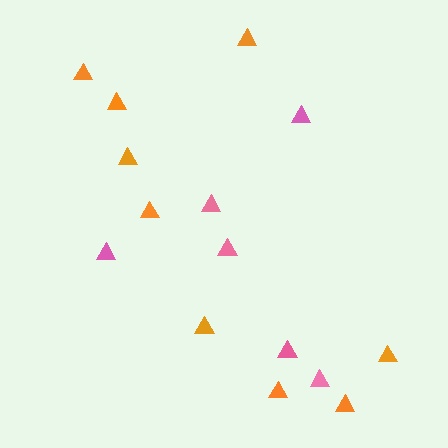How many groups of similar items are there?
There are 2 groups: one group of orange triangles (9) and one group of pink triangles (6).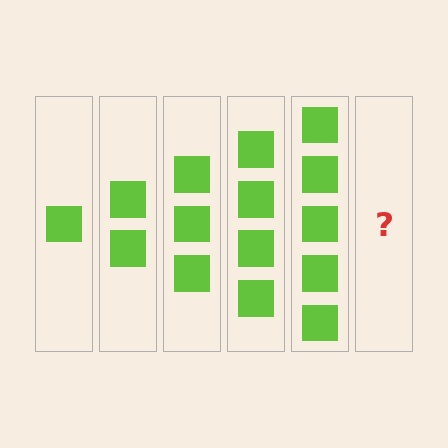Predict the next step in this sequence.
The next step is 6 squares.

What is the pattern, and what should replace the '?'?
The pattern is that each step adds one more square. The '?' should be 6 squares.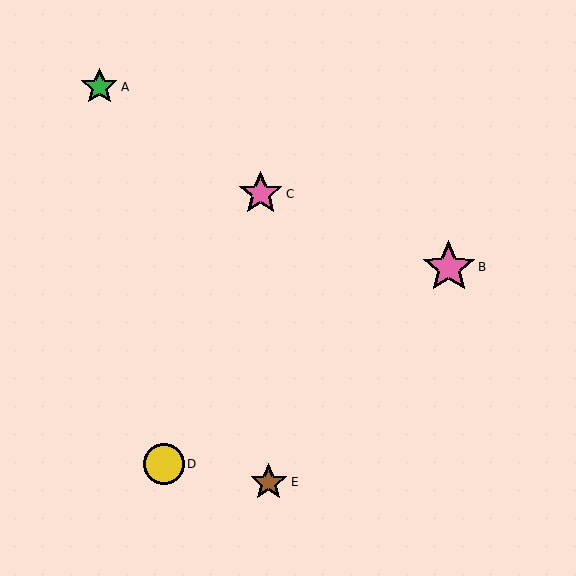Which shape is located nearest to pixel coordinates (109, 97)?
The green star (labeled A) at (99, 87) is nearest to that location.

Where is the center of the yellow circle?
The center of the yellow circle is at (164, 464).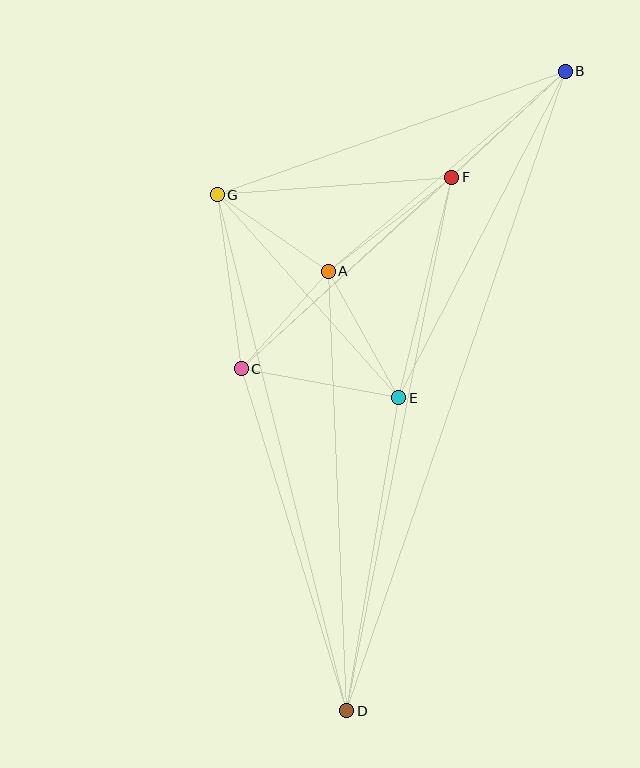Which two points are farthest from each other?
Points B and D are farthest from each other.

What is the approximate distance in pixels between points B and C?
The distance between B and C is approximately 440 pixels.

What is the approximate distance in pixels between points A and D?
The distance between A and D is approximately 440 pixels.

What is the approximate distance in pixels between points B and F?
The distance between B and F is approximately 156 pixels.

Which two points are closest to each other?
Points A and C are closest to each other.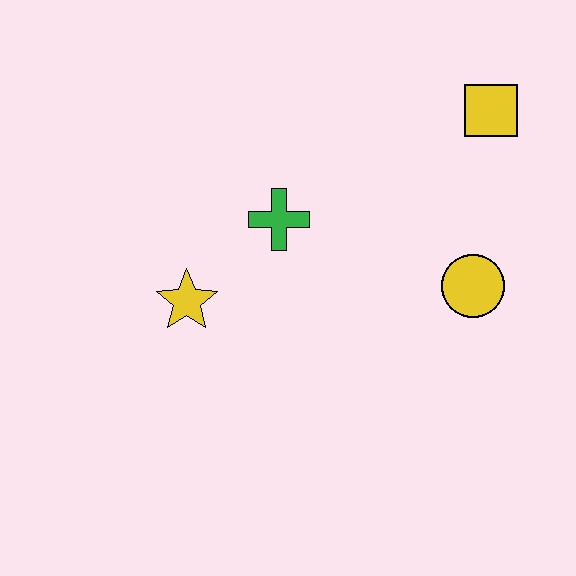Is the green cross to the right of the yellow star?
Yes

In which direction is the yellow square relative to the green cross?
The yellow square is to the right of the green cross.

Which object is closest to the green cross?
The yellow star is closest to the green cross.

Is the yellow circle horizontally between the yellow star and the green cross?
No